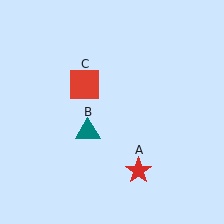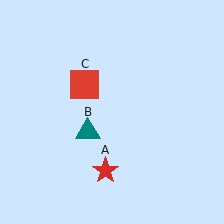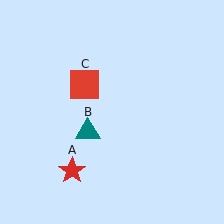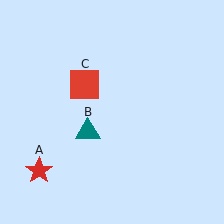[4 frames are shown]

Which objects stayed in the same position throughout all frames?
Teal triangle (object B) and red square (object C) remained stationary.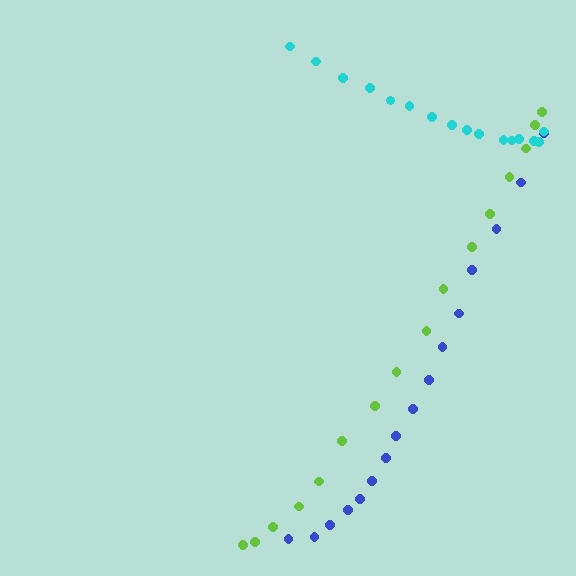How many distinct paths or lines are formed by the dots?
There are 3 distinct paths.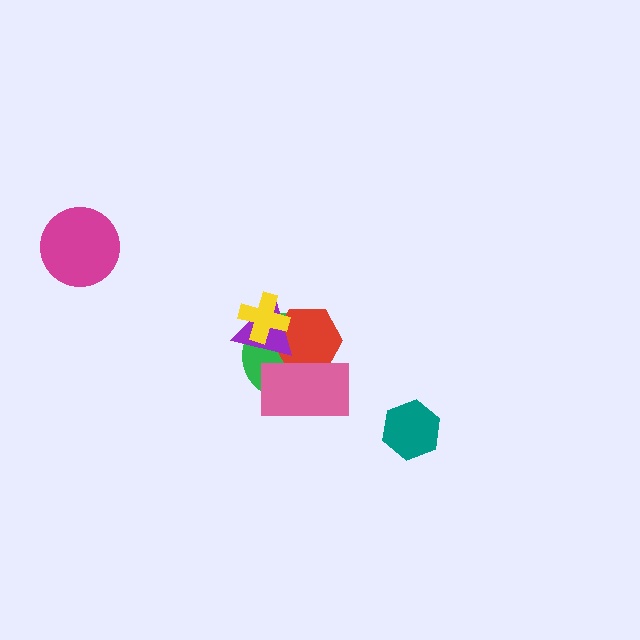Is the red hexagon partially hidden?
Yes, it is partially covered by another shape.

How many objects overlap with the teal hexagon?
0 objects overlap with the teal hexagon.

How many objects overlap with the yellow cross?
3 objects overlap with the yellow cross.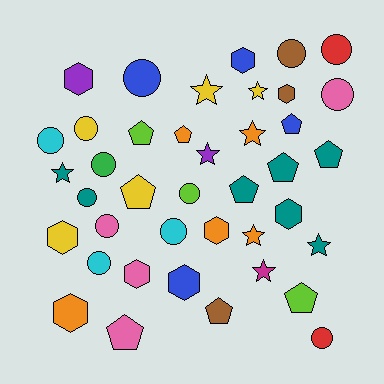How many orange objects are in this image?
There are 5 orange objects.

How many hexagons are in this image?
There are 9 hexagons.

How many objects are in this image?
There are 40 objects.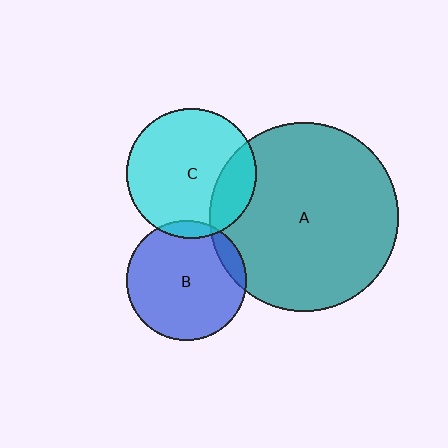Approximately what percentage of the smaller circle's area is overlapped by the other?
Approximately 5%.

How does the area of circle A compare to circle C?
Approximately 2.1 times.